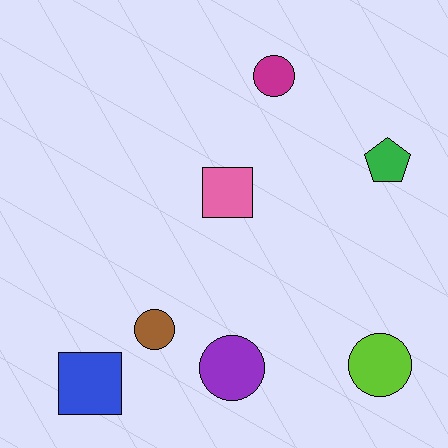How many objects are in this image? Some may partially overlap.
There are 7 objects.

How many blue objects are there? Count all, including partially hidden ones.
There is 1 blue object.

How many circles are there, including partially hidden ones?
There are 4 circles.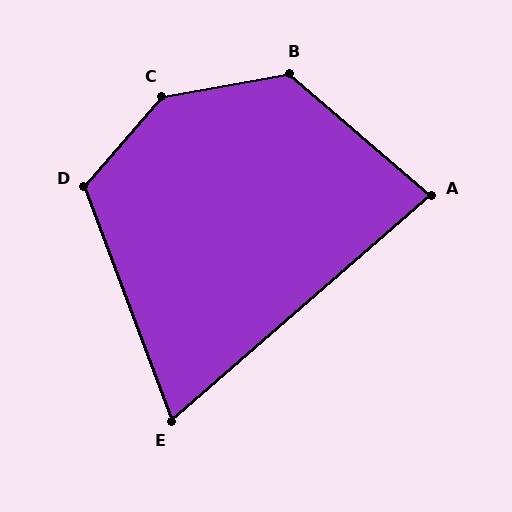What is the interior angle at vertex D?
Approximately 119 degrees (obtuse).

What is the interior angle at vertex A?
Approximately 82 degrees (acute).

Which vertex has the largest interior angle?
C, at approximately 141 degrees.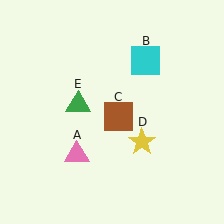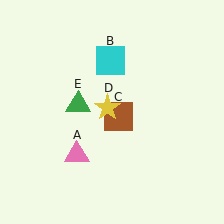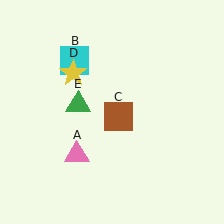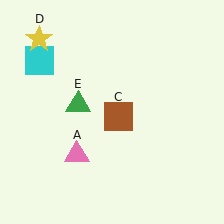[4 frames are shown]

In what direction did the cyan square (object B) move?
The cyan square (object B) moved left.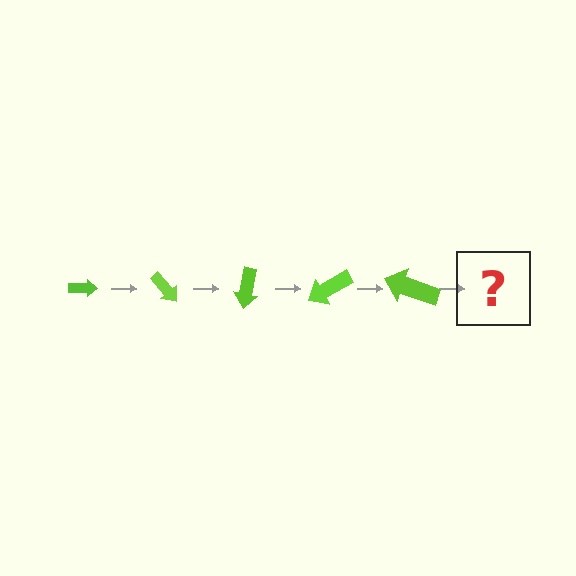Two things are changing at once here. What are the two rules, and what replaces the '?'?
The two rules are that the arrow grows larger each step and it rotates 50 degrees each step. The '?' should be an arrow, larger than the previous one and rotated 250 degrees from the start.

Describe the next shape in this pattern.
It should be an arrow, larger than the previous one and rotated 250 degrees from the start.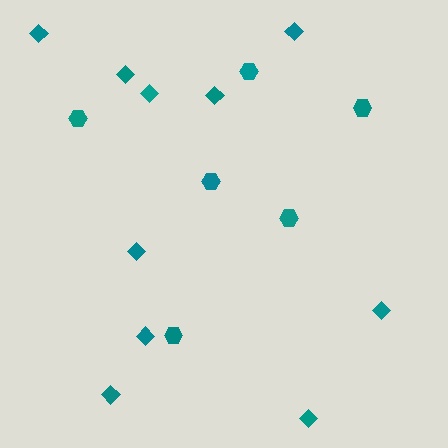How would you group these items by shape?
There are 2 groups: one group of diamonds (10) and one group of hexagons (6).